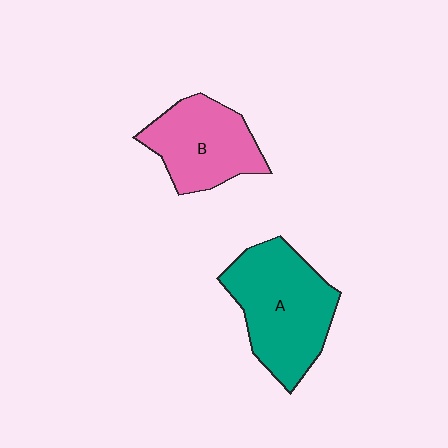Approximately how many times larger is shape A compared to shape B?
Approximately 1.3 times.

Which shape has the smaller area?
Shape B (pink).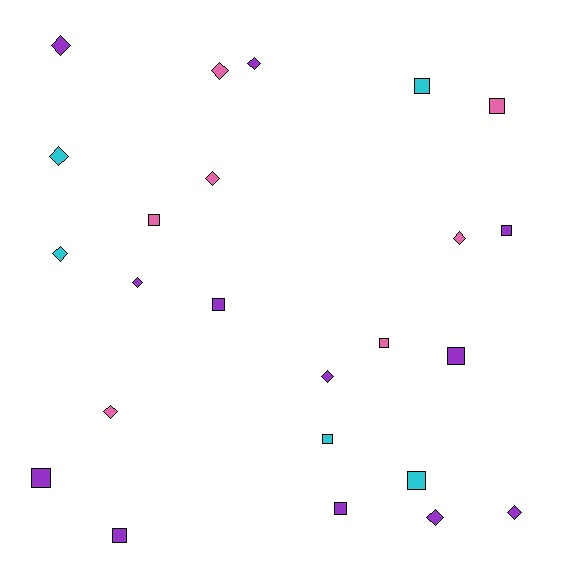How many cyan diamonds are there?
There are 2 cyan diamonds.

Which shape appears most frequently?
Square, with 12 objects.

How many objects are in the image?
There are 24 objects.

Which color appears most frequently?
Purple, with 12 objects.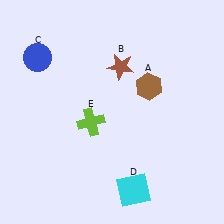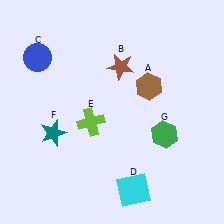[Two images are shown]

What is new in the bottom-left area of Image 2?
A teal star (F) was added in the bottom-left area of Image 2.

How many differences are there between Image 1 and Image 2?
There are 2 differences between the two images.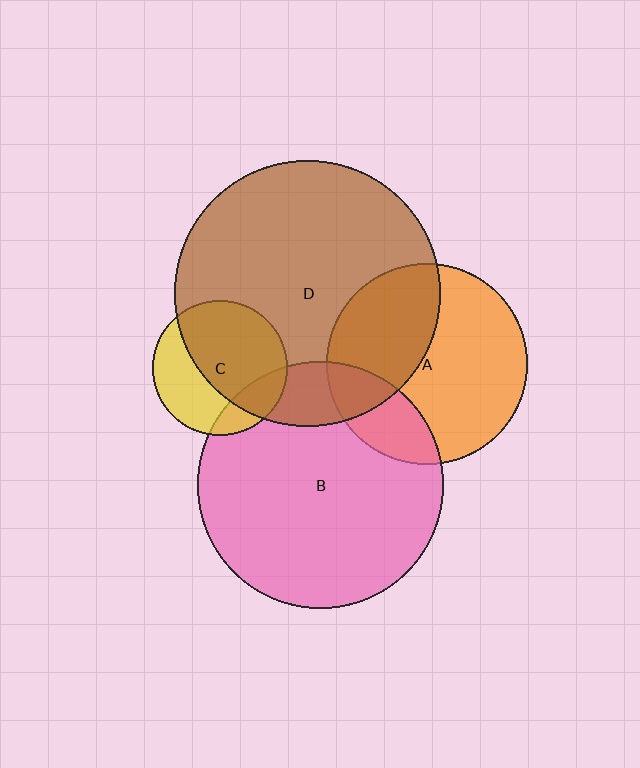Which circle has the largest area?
Circle D (brown).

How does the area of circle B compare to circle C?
Approximately 3.3 times.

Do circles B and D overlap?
Yes.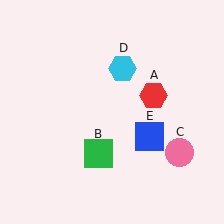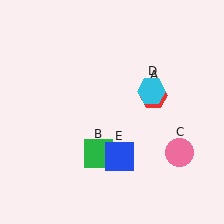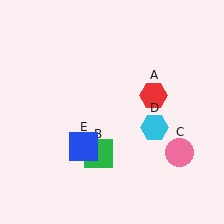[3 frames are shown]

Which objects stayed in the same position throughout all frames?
Red hexagon (object A) and green square (object B) and pink circle (object C) remained stationary.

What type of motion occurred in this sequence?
The cyan hexagon (object D), blue square (object E) rotated clockwise around the center of the scene.